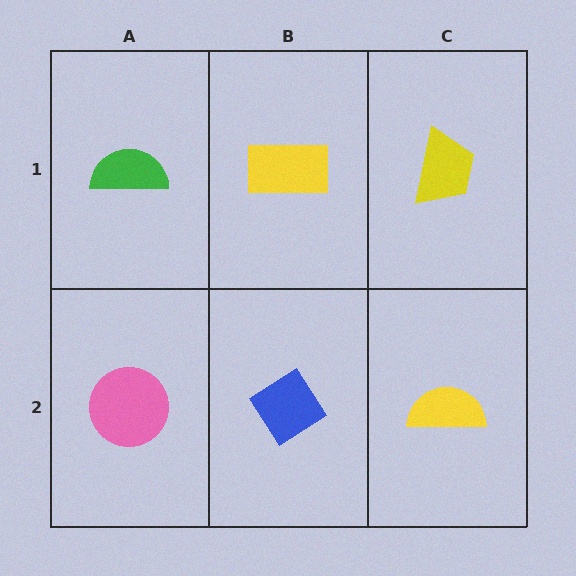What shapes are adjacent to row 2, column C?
A yellow trapezoid (row 1, column C), a blue diamond (row 2, column B).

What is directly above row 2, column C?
A yellow trapezoid.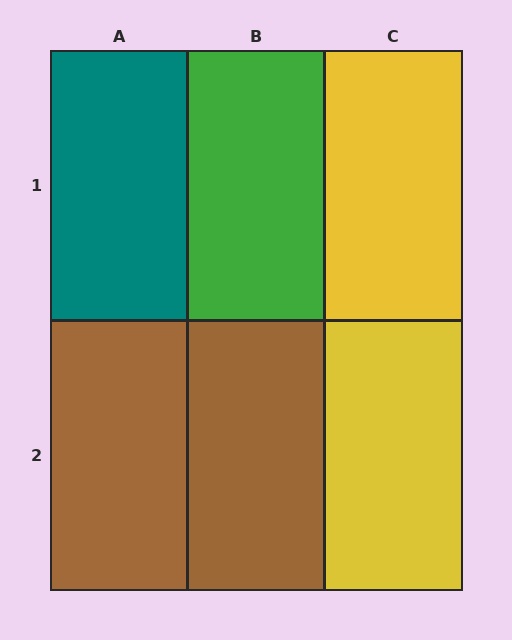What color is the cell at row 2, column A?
Brown.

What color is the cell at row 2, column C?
Yellow.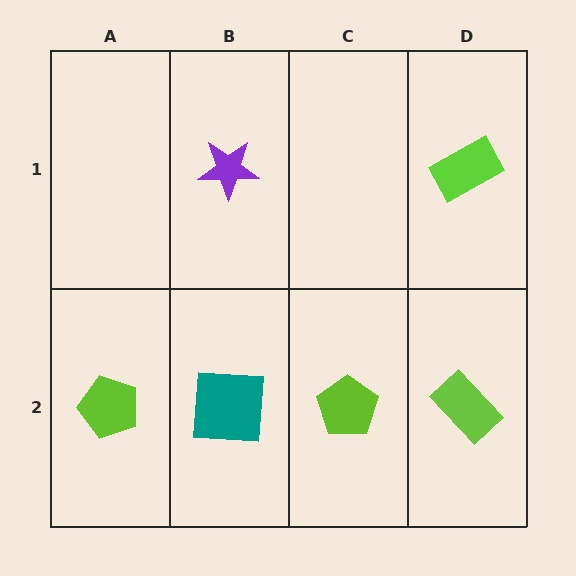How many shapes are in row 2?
4 shapes.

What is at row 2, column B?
A teal square.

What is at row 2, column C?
A lime pentagon.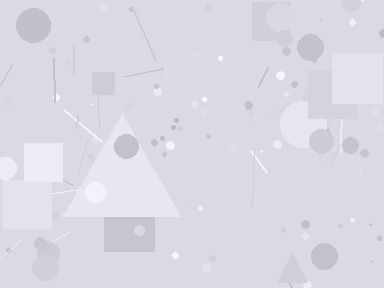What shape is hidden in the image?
A triangle is hidden in the image.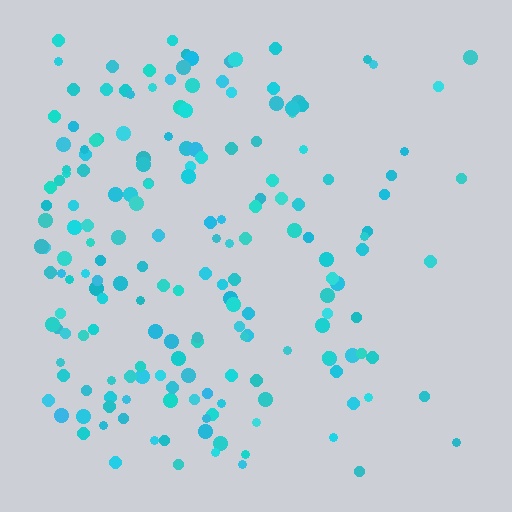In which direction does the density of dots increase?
From right to left, with the left side densest.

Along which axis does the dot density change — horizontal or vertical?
Horizontal.